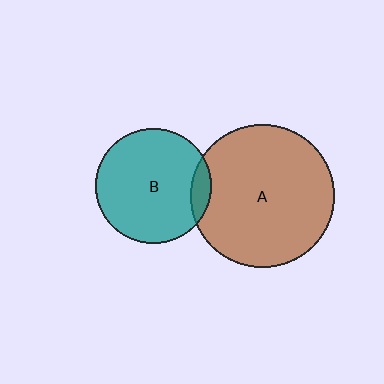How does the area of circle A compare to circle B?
Approximately 1.5 times.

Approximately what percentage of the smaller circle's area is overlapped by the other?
Approximately 10%.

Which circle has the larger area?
Circle A (brown).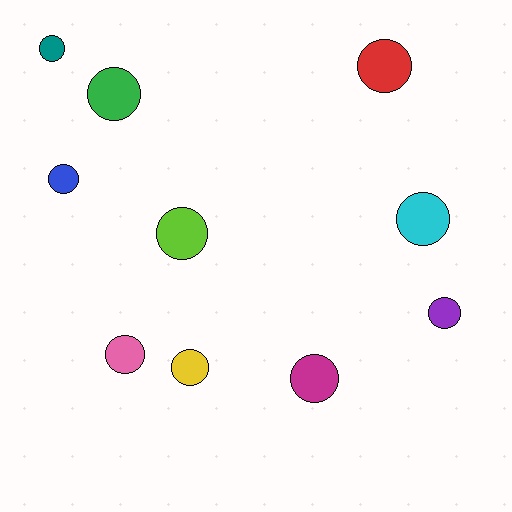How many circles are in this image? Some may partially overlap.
There are 10 circles.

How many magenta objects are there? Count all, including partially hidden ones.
There is 1 magenta object.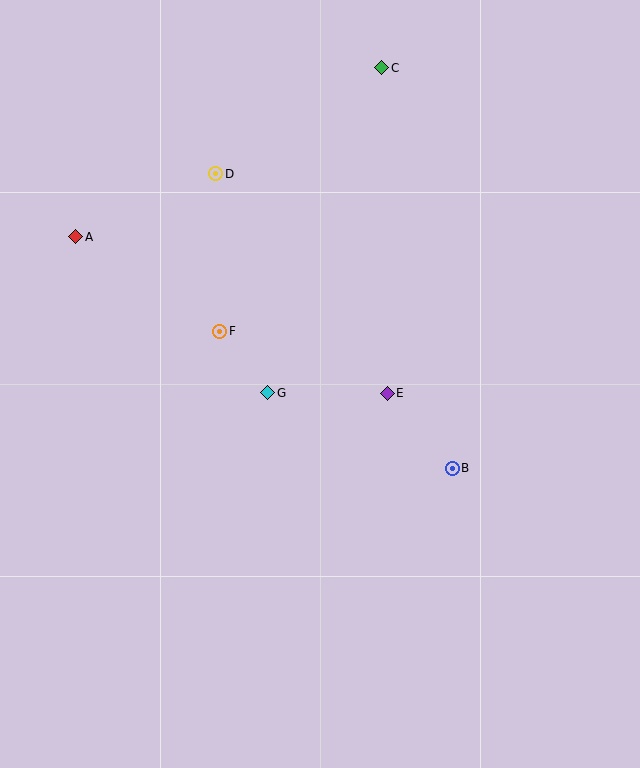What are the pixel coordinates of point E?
Point E is at (387, 393).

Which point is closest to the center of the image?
Point G at (267, 393) is closest to the center.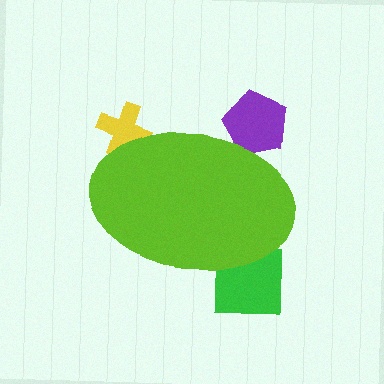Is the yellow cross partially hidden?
Yes, the yellow cross is partially hidden behind the lime ellipse.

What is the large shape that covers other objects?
A lime ellipse.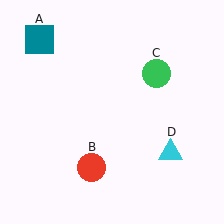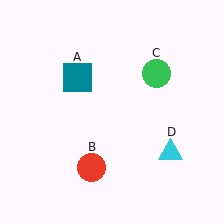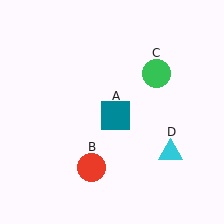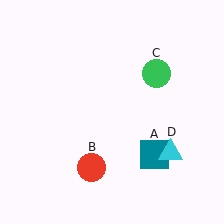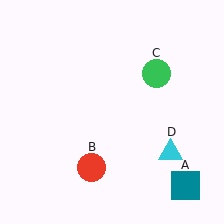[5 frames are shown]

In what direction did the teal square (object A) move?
The teal square (object A) moved down and to the right.